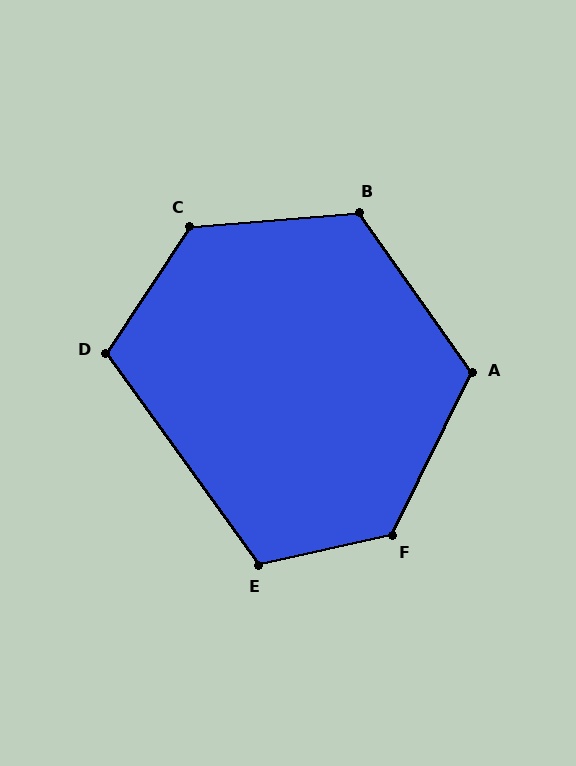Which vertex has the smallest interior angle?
D, at approximately 111 degrees.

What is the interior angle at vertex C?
Approximately 128 degrees (obtuse).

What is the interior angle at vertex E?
Approximately 113 degrees (obtuse).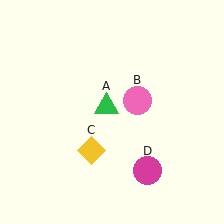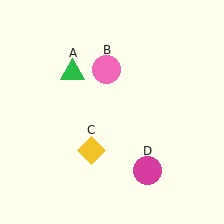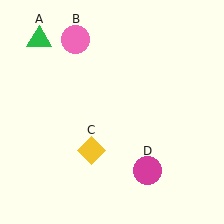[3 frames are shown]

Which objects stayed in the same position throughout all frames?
Yellow diamond (object C) and magenta circle (object D) remained stationary.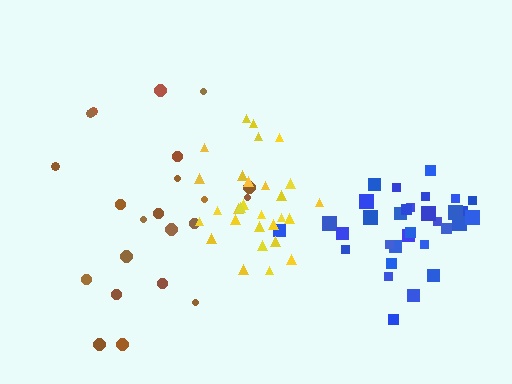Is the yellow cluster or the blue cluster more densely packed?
Yellow.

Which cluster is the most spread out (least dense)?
Brown.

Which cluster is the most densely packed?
Yellow.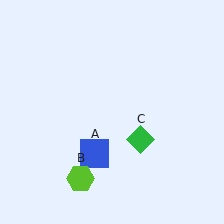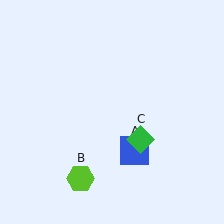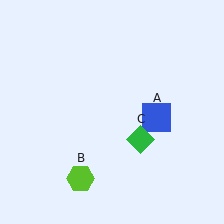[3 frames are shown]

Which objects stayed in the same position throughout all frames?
Lime hexagon (object B) and green diamond (object C) remained stationary.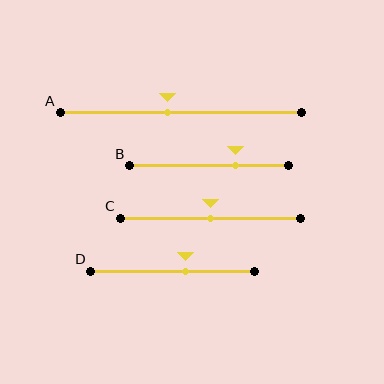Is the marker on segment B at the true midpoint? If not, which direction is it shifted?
No, the marker on segment B is shifted to the right by about 16% of the segment length.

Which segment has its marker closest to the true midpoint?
Segment C has its marker closest to the true midpoint.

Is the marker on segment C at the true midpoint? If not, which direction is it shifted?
Yes, the marker on segment C is at the true midpoint.